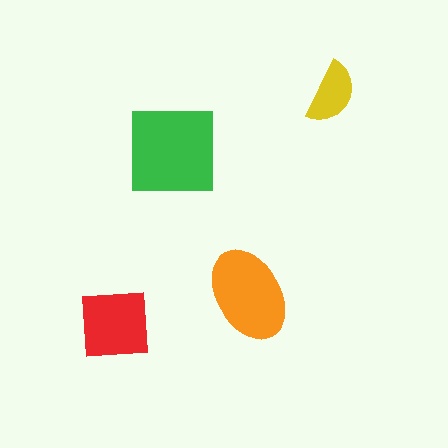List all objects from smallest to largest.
The yellow semicircle, the red square, the orange ellipse, the green square.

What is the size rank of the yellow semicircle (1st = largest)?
4th.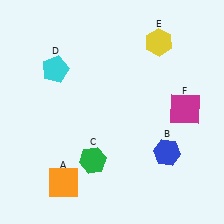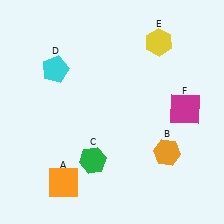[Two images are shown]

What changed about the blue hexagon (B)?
In Image 1, B is blue. In Image 2, it changed to orange.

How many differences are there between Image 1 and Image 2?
There is 1 difference between the two images.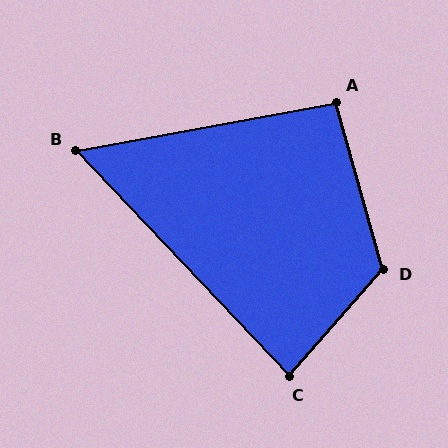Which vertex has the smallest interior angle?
B, at approximately 57 degrees.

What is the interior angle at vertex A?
Approximately 95 degrees (obtuse).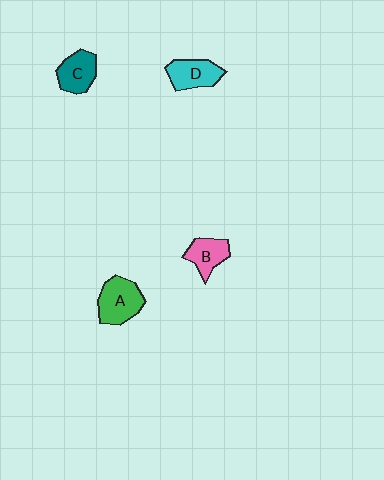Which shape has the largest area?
Shape A (green).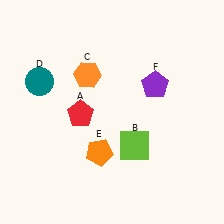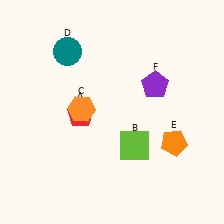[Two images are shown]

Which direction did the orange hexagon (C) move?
The orange hexagon (C) moved down.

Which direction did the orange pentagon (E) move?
The orange pentagon (E) moved right.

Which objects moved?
The objects that moved are: the orange hexagon (C), the teal circle (D), the orange pentagon (E).